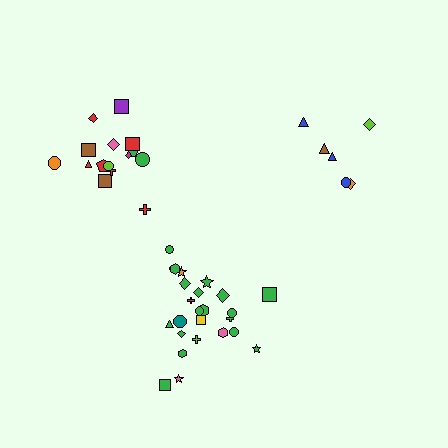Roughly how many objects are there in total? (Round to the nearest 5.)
Roughly 45 objects in total.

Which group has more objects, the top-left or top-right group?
The top-left group.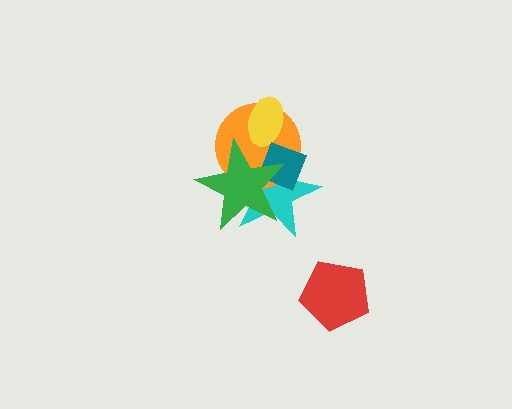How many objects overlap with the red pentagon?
0 objects overlap with the red pentagon.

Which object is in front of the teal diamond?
The green star is in front of the teal diamond.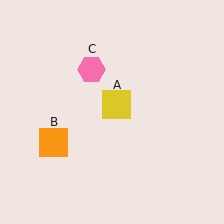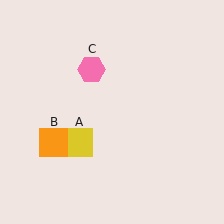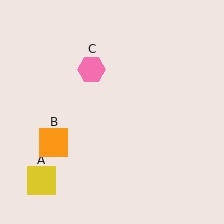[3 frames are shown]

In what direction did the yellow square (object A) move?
The yellow square (object A) moved down and to the left.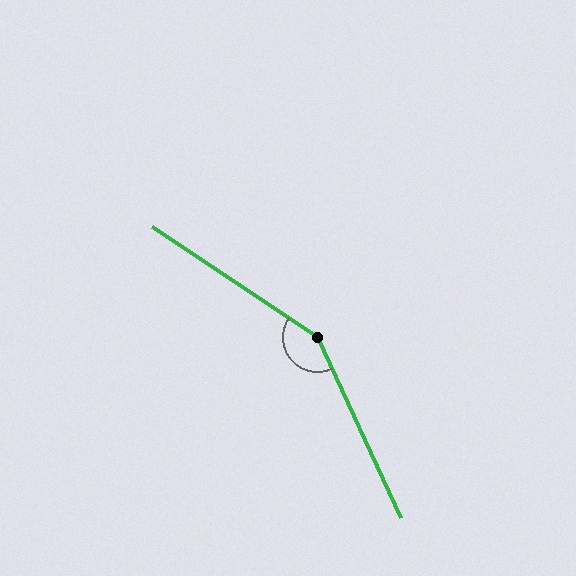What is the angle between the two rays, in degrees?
Approximately 148 degrees.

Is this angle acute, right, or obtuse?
It is obtuse.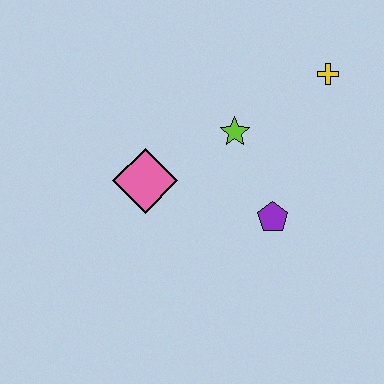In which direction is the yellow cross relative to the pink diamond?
The yellow cross is to the right of the pink diamond.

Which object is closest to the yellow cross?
The lime star is closest to the yellow cross.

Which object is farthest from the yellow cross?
The pink diamond is farthest from the yellow cross.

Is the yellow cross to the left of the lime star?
No